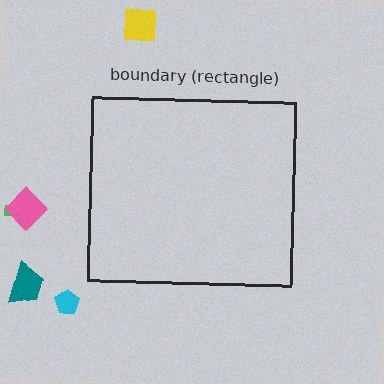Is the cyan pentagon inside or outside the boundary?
Outside.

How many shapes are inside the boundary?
0 inside, 5 outside.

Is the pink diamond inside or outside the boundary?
Outside.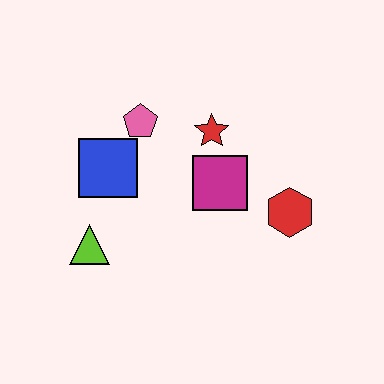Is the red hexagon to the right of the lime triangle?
Yes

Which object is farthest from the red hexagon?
The lime triangle is farthest from the red hexagon.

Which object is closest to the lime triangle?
The blue square is closest to the lime triangle.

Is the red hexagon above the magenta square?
No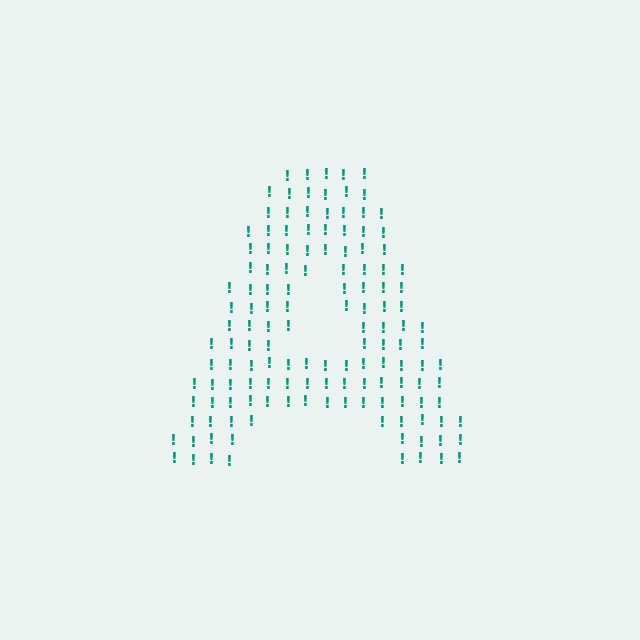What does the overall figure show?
The overall figure shows the letter A.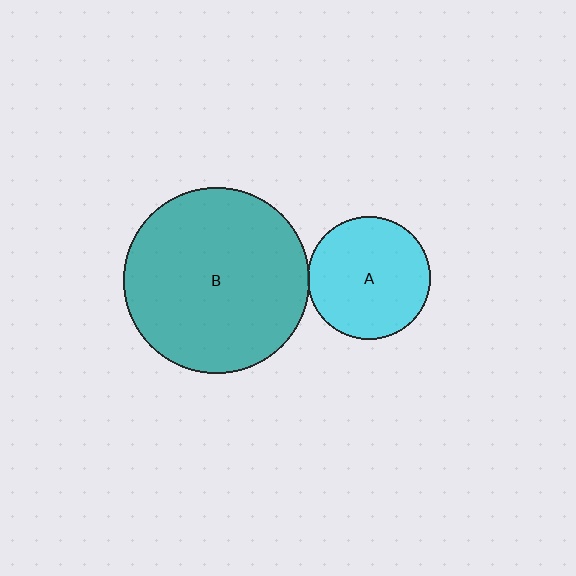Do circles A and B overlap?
Yes.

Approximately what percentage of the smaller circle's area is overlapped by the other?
Approximately 5%.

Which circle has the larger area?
Circle B (teal).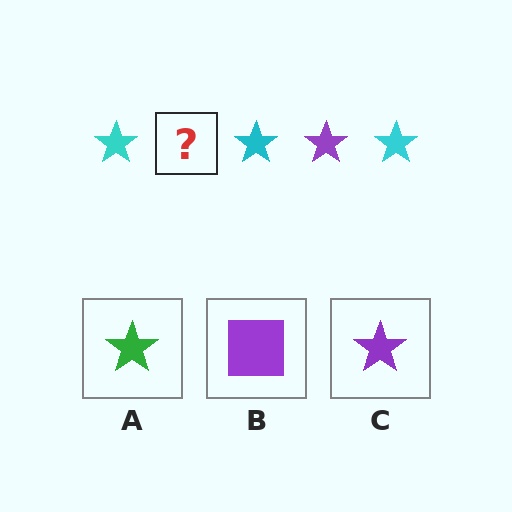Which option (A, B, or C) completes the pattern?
C.